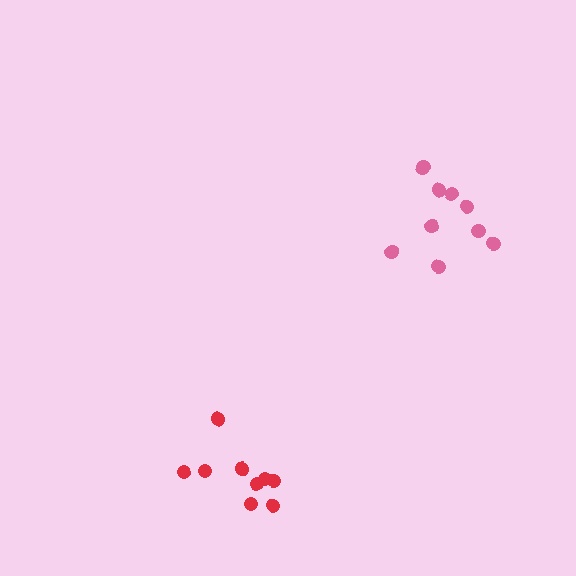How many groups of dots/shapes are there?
There are 2 groups.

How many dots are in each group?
Group 1: 9 dots, Group 2: 9 dots (18 total).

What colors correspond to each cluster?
The clusters are colored: red, pink.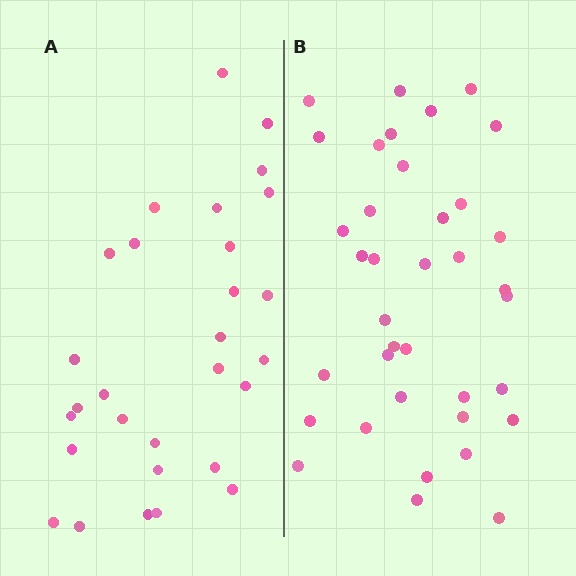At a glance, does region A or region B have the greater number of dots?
Region B (the right region) has more dots.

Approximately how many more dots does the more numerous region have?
Region B has roughly 8 or so more dots than region A.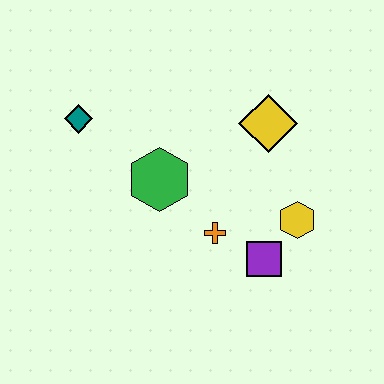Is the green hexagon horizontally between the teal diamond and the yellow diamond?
Yes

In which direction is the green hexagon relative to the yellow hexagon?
The green hexagon is to the left of the yellow hexagon.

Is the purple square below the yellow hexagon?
Yes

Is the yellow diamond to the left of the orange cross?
No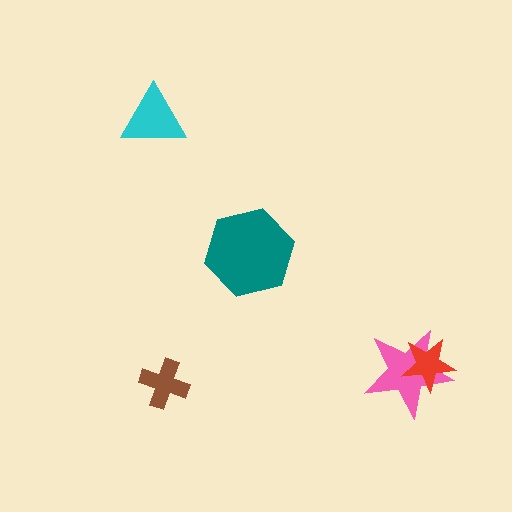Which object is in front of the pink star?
The red star is in front of the pink star.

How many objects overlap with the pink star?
1 object overlaps with the pink star.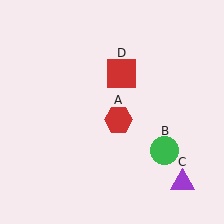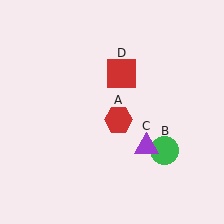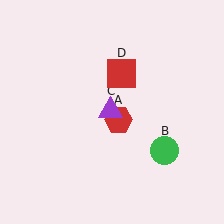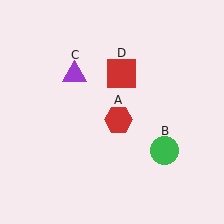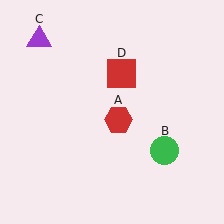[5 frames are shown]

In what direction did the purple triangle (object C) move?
The purple triangle (object C) moved up and to the left.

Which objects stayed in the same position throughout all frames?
Red hexagon (object A) and green circle (object B) and red square (object D) remained stationary.